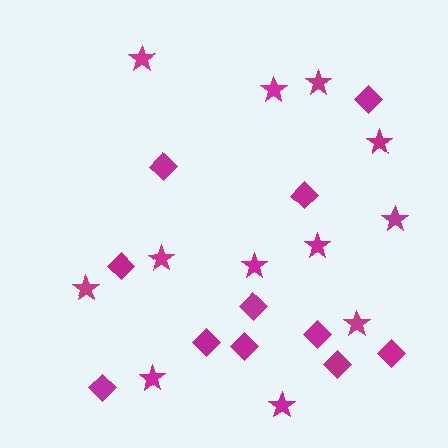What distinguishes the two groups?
There are 2 groups: one group of diamonds (11) and one group of stars (12).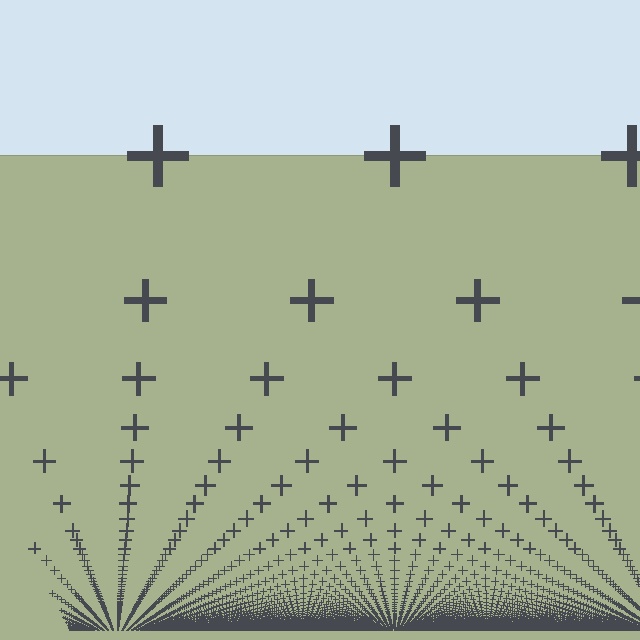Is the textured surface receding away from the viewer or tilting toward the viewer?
The surface appears to tilt toward the viewer. Texture elements get larger and sparser toward the top.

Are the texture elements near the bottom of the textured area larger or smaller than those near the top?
Smaller. The gradient is inverted — elements near the bottom are smaller and denser.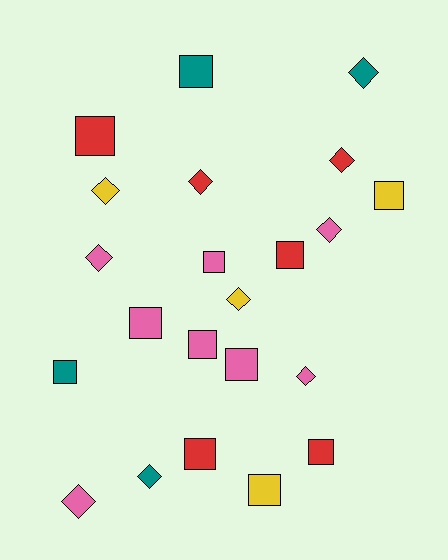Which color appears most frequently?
Pink, with 8 objects.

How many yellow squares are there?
There are 2 yellow squares.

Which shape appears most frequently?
Square, with 12 objects.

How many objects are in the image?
There are 22 objects.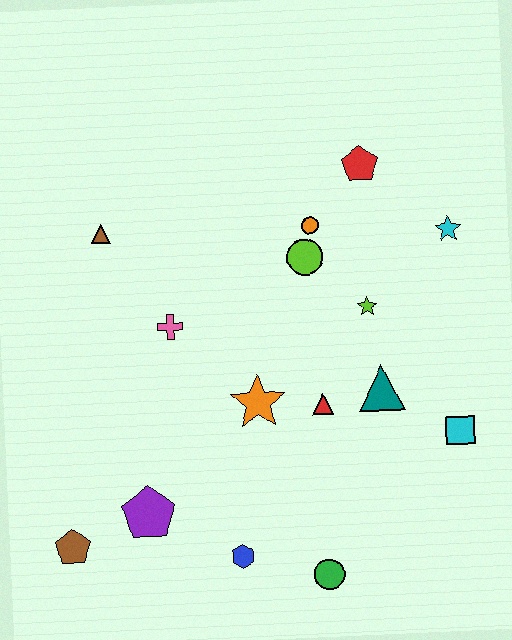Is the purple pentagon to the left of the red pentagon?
Yes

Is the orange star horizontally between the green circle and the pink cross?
Yes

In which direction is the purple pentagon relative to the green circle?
The purple pentagon is to the left of the green circle.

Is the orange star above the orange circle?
No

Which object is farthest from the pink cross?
The cyan square is farthest from the pink cross.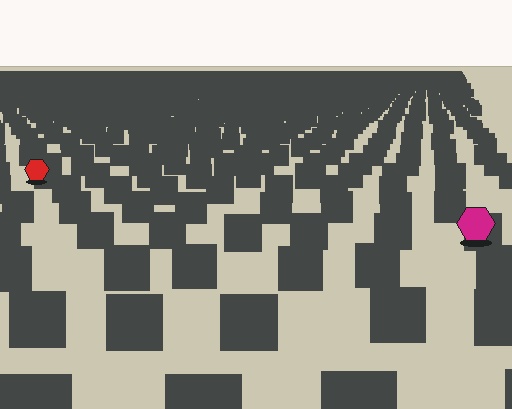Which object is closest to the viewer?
The magenta hexagon is closest. The texture marks near it are larger and more spread out.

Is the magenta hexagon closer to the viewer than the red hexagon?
Yes. The magenta hexagon is closer — you can tell from the texture gradient: the ground texture is coarser near it.